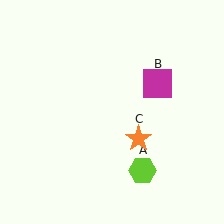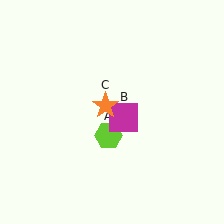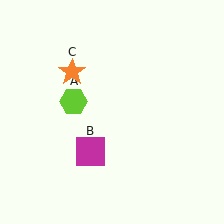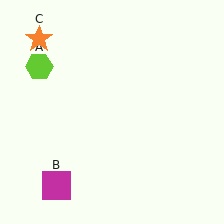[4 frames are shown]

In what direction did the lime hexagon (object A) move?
The lime hexagon (object A) moved up and to the left.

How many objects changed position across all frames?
3 objects changed position: lime hexagon (object A), magenta square (object B), orange star (object C).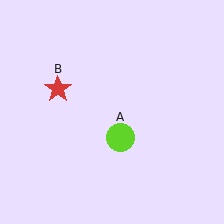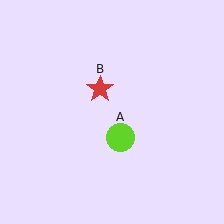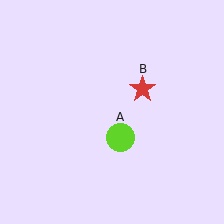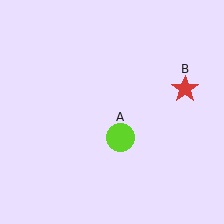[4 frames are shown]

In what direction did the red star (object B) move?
The red star (object B) moved right.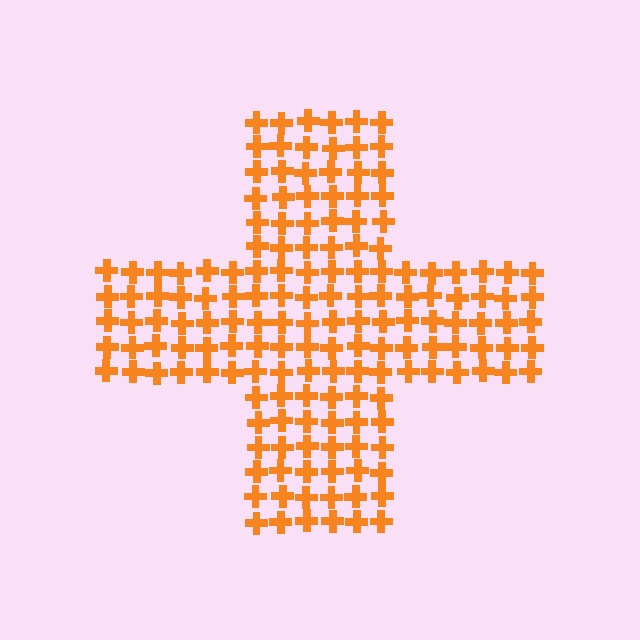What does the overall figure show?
The overall figure shows a cross.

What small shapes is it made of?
It is made of small crosses.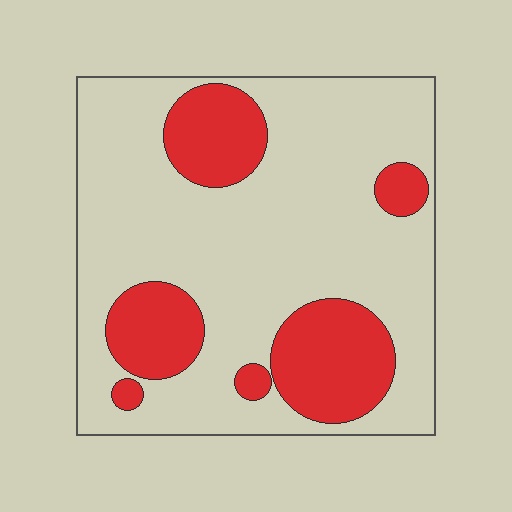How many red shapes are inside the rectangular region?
6.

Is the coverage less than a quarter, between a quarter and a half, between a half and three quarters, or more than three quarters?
Between a quarter and a half.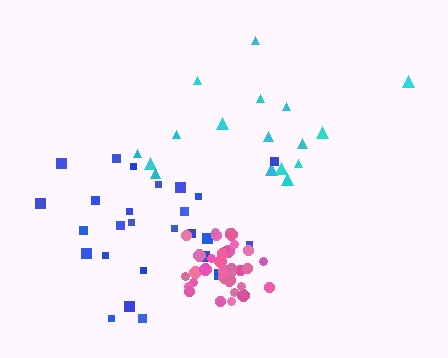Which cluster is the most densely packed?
Pink.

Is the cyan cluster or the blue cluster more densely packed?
Blue.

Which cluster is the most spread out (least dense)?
Cyan.